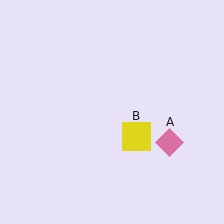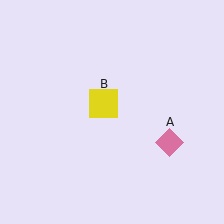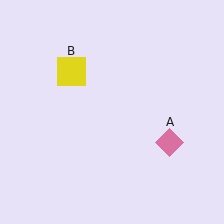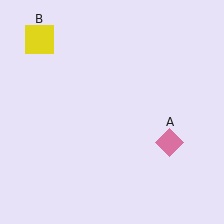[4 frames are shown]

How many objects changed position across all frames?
1 object changed position: yellow square (object B).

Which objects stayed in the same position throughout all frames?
Pink diamond (object A) remained stationary.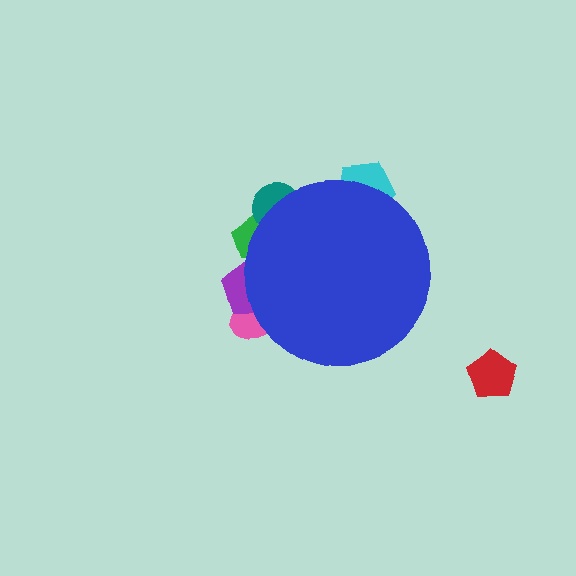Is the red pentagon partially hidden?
No, the red pentagon is fully visible.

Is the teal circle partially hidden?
Yes, the teal circle is partially hidden behind the blue circle.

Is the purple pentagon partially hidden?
Yes, the purple pentagon is partially hidden behind the blue circle.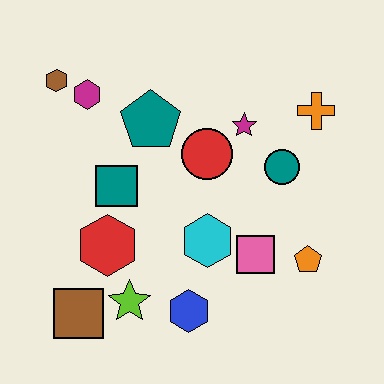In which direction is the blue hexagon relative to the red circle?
The blue hexagon is below the red circle.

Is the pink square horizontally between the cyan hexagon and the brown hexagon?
No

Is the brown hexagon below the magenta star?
No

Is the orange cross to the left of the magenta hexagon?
No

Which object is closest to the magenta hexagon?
The brown hexagon is closest to the magenta hexagon.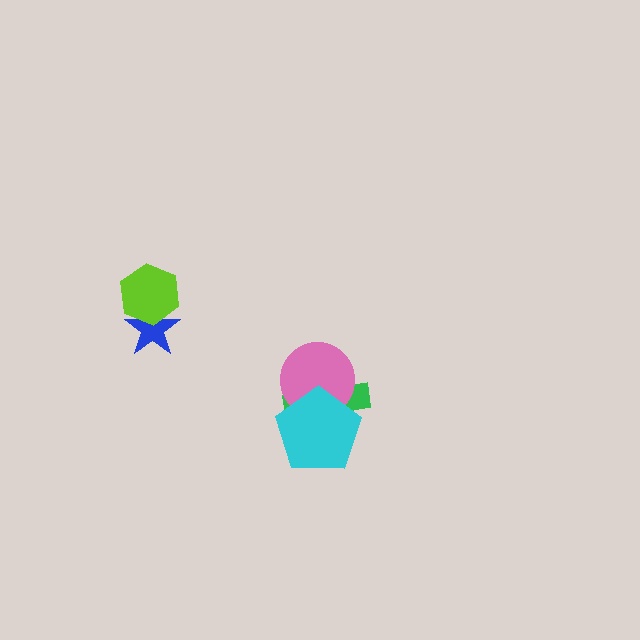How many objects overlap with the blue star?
1 object overlaps with the blue star.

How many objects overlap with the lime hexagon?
1 object overlaps with the lime hexagon.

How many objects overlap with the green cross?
2 objects overlap with the green cross.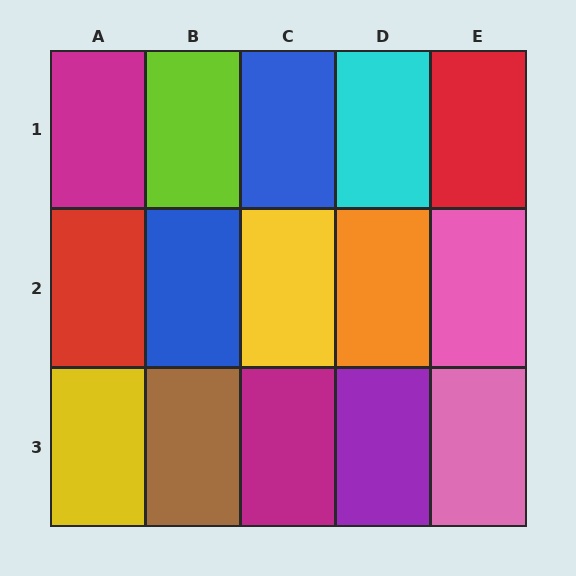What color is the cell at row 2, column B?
Blue.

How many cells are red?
2 cells are red.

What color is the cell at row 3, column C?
Magenta.